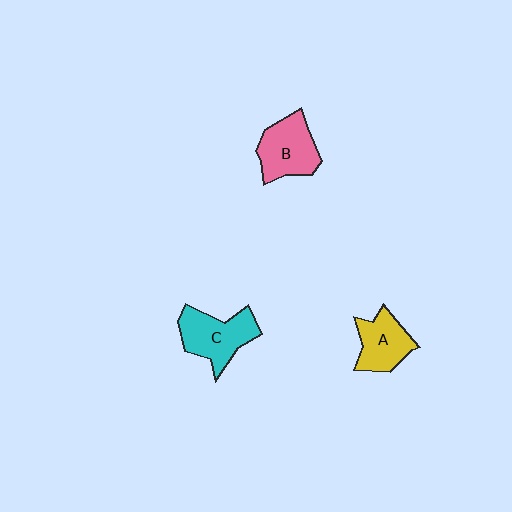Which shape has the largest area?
Shape C (cyan).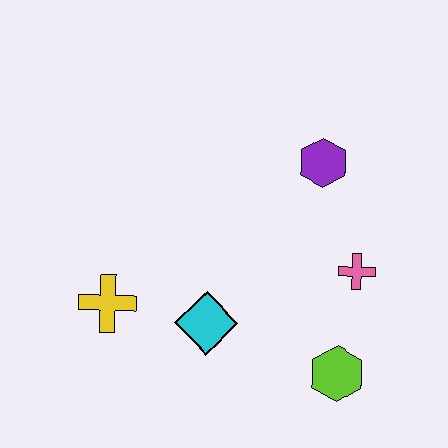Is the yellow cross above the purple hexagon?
No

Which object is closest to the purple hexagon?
The pink cross is closest to the purple hexagon.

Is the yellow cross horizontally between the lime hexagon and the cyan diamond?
No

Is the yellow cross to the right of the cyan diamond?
No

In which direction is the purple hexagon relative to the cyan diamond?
The purple hexagon is above the cyan diamond.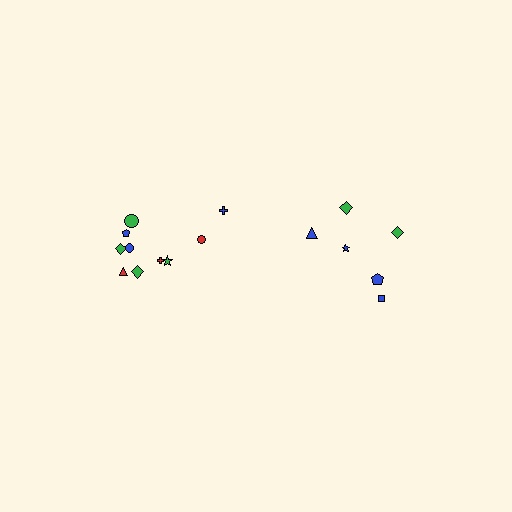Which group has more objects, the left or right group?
The left group.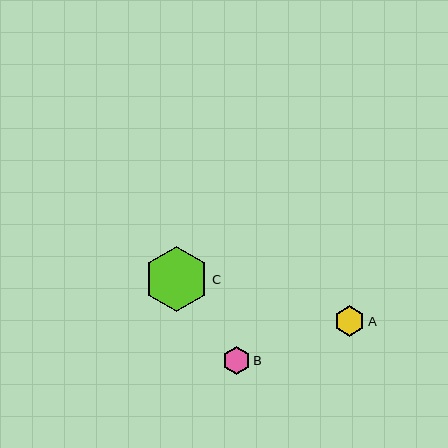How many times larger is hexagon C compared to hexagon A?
Hexagon C is approximately 2.1 times the size of hexagon A.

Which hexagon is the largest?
Hexagon C is the largest with a size of approximately 65 pixels.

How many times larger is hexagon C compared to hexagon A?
Hexagon C is approximately 2.1 times the size of hexagon A.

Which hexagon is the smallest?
Hexagon B is the smallest with a size of approximately 28 pixels.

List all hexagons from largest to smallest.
From largest to smallest: C, A, B.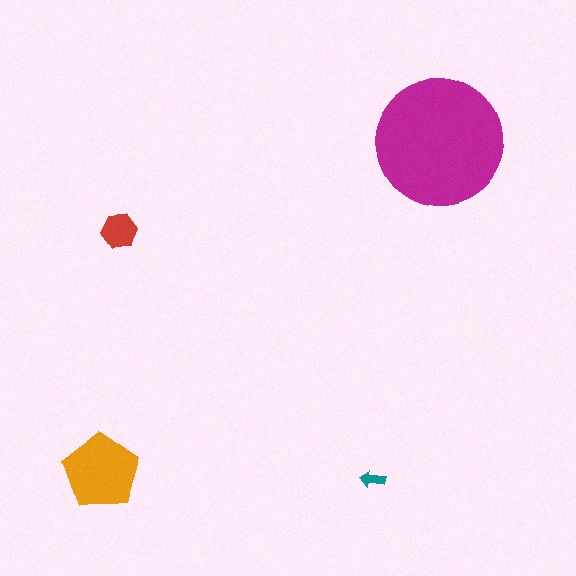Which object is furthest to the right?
The magenta circle is rightmost.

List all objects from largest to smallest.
The magenta circle, the orange pentagon, the red hexagon, the teal arrow.